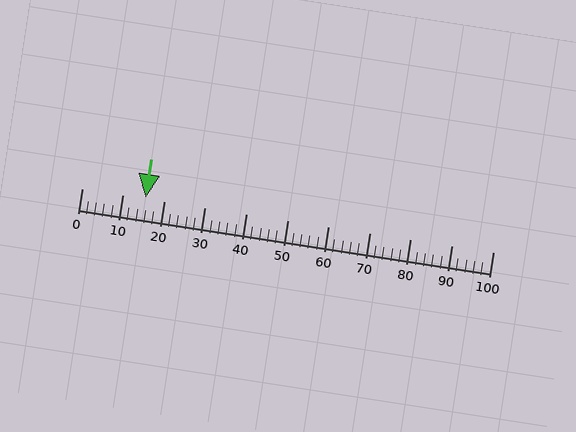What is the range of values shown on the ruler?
The ruler shows values from 0 to 100.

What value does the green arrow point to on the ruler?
The green arrow points to approximately 15.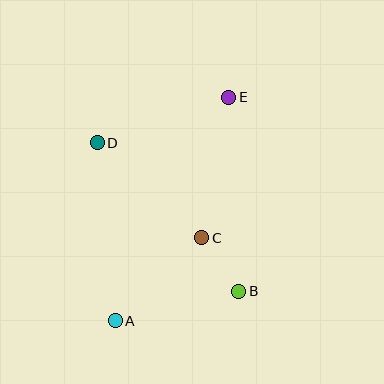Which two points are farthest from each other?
Points A and E are farthest from each other.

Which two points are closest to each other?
Points B and C are closest to each other.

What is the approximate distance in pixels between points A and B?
The distance between A and B is approximately 127 pixels.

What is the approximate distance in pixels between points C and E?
The distance between C and E is approximately 143 pixels.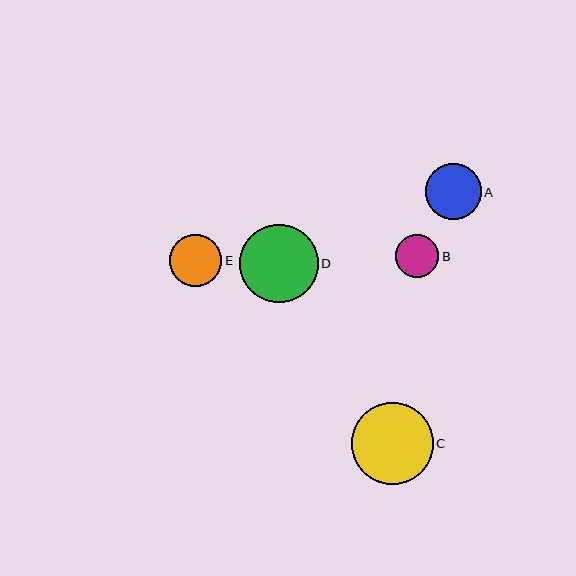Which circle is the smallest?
Circle B is the smallest with a size of approximately 44 pixels.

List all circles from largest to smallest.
From largest to smallest: C, D, A, E, B.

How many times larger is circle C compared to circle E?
Circle C is approximately 1.6 times the size of circle E.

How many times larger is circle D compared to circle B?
Circle D is approximately 1.8 times the size of circle B.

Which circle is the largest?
Circle C is the largest with a size of approximately 82 pixels.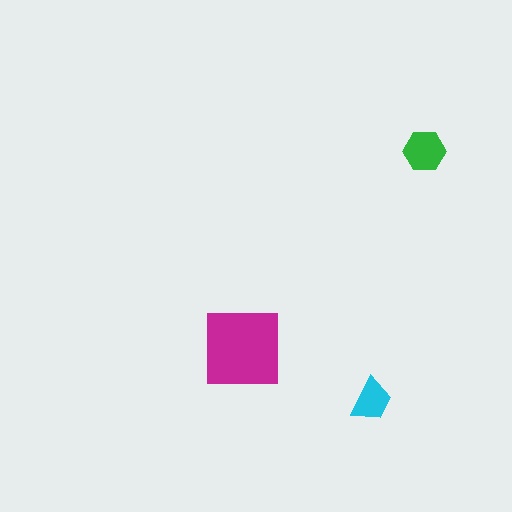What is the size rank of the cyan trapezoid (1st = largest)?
3rd.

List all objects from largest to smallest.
The magenta square, the green hexagon, the cyan trapezoid.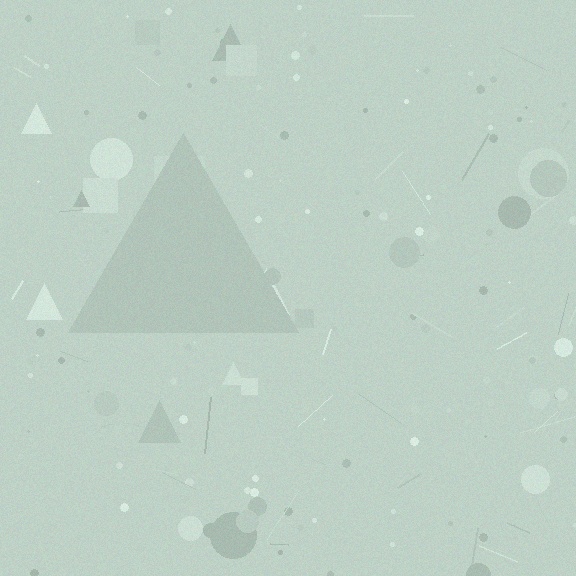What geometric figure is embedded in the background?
A triangle is embedded in the background.